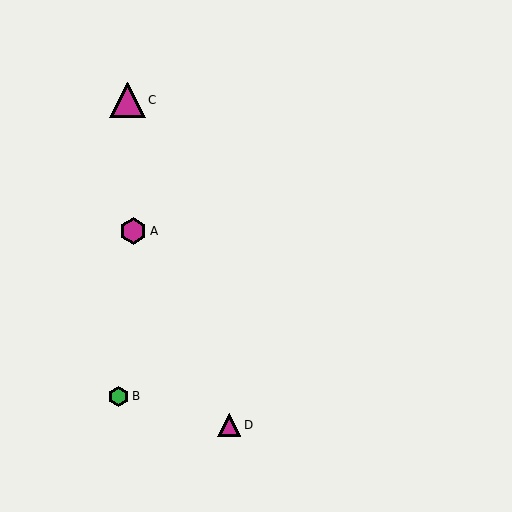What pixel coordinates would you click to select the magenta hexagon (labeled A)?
Click at (133, 231) to select the magenta hexagon A.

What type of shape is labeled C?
Shape C is a magenta triangle.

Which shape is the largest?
The magenta triangle (labeled C) is the largest.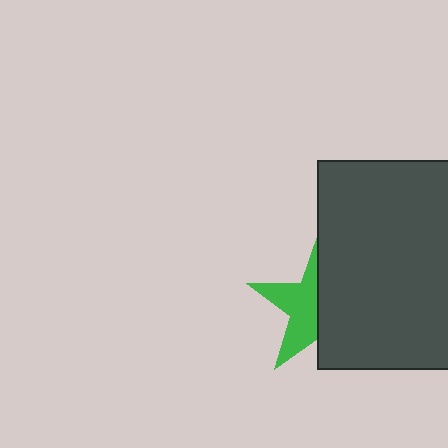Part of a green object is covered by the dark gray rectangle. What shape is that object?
It is a star.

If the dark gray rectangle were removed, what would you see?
You would see the complete green star.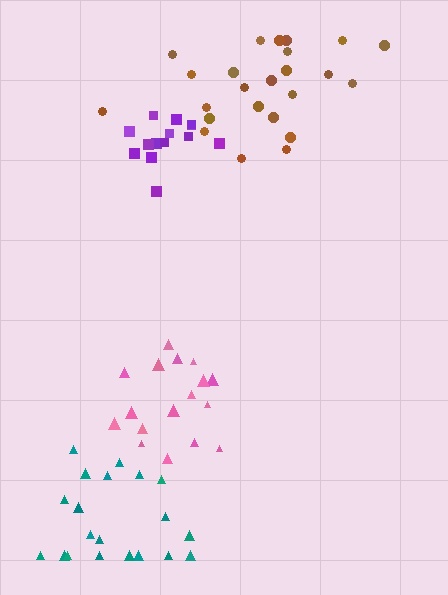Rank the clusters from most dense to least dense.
purple, pink, teal, brown.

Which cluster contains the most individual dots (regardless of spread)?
Brown (25).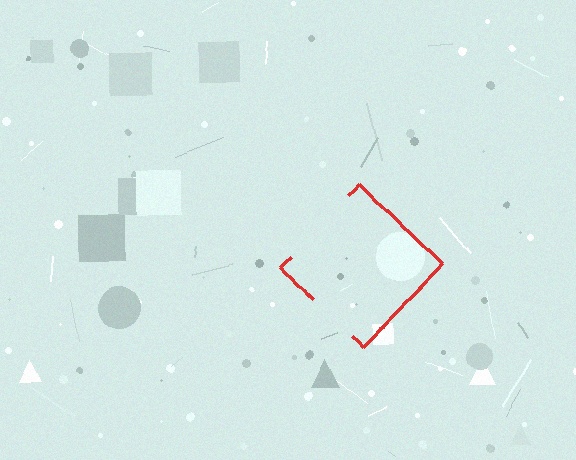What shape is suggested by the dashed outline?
The dashed outline suggests a diamond.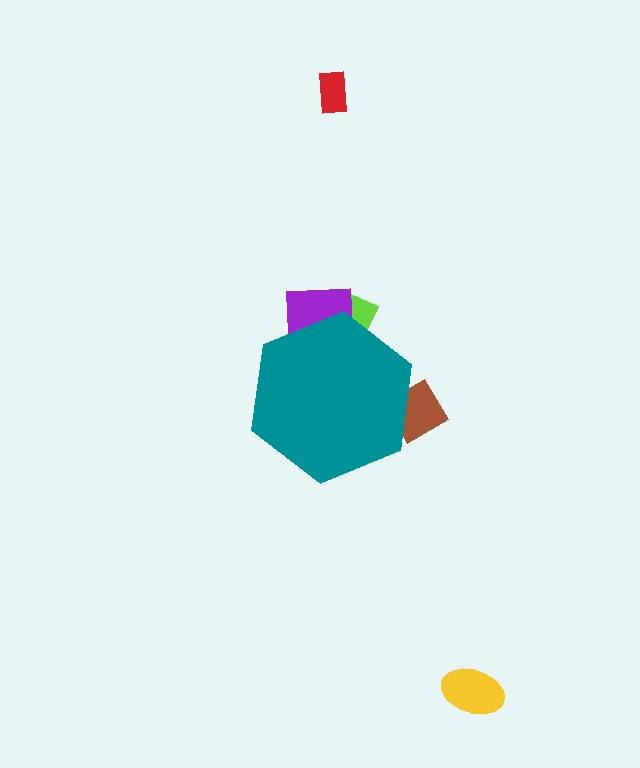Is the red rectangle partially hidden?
No, the red rectangle is fully visible.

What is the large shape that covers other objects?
A teal hexagon.